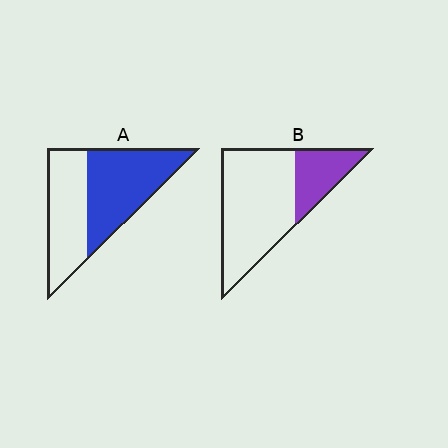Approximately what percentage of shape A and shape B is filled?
A is approximately 55% and B is approximately 25%.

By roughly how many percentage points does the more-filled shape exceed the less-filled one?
By roughly 30 percentage points (A over B).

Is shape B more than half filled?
No.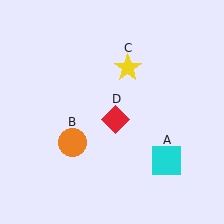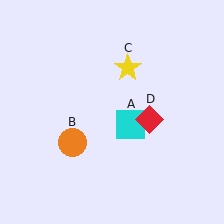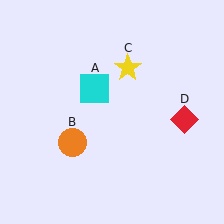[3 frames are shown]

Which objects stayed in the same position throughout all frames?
Orange circle (object B) and yellow star (object C) remained stationary.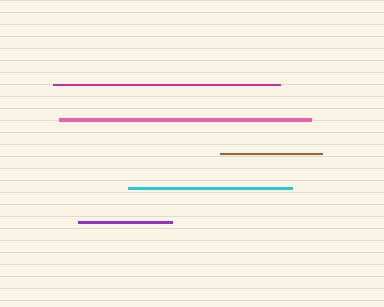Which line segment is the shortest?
The purple line is the shortest at approximately 94 pixels.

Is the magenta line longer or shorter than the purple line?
The magenta line is longer than the purple line.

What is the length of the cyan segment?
The cyan segment is approximately 163 pixels long.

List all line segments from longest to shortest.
From longest to shortest: pink, magenta, cyan, brown, purple.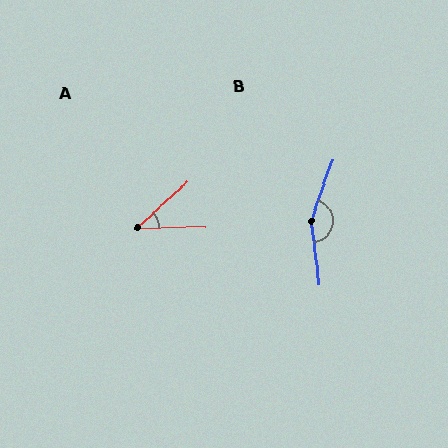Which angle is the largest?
B, at approximately 154 degrees.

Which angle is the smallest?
A, at approximately 42 degrees.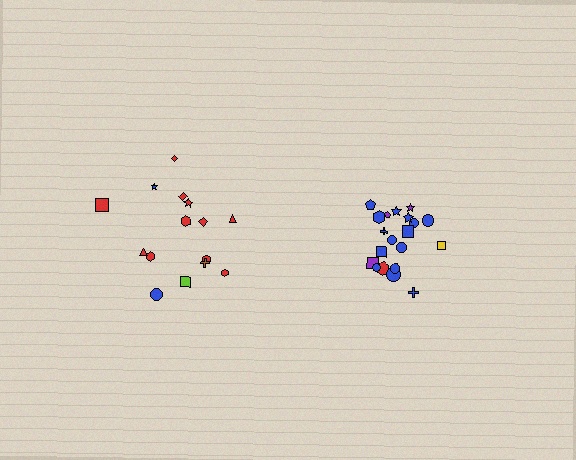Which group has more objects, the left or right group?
The right group.